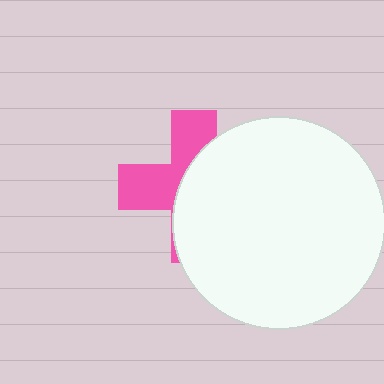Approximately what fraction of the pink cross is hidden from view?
Roughly 58% of the pink cross is hidden behind the white circle.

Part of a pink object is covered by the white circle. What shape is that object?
It is a cross.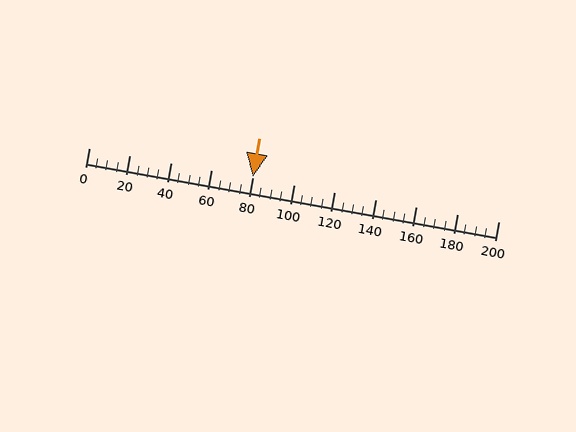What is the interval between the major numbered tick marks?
The major tick marks are spaced 20 units apart.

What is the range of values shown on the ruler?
The ruler shows values from 0 to 200.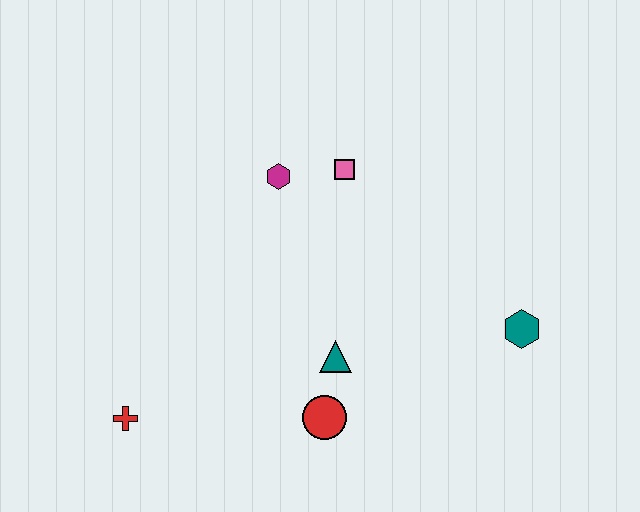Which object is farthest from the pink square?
The red cross is farthest from the pink square.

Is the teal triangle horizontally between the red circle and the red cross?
No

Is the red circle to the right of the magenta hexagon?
Yes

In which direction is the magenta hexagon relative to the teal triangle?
The magenta hexagon is above the teal triangle.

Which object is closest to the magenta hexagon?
The pink square is closest to the magenta hexagon.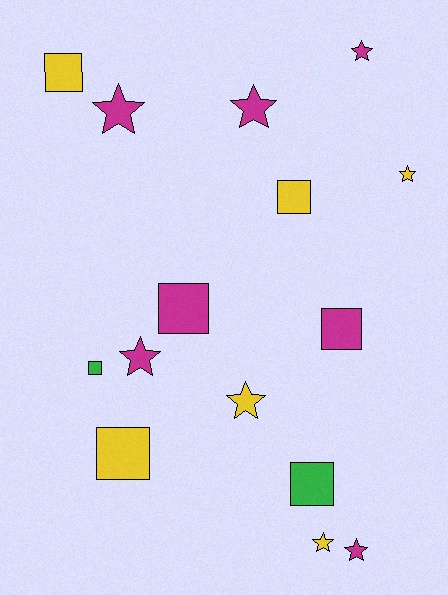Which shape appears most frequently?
Star, with 8 objects.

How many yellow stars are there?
There are 3 yellow stars.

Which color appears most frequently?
Magenta, with 7 objects.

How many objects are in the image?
There are 15 objects.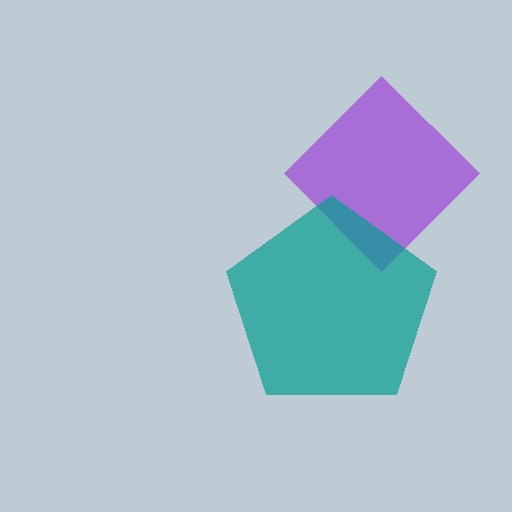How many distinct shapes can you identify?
There are 2 distinct shapes: a purple diamond, a teal pentagon.